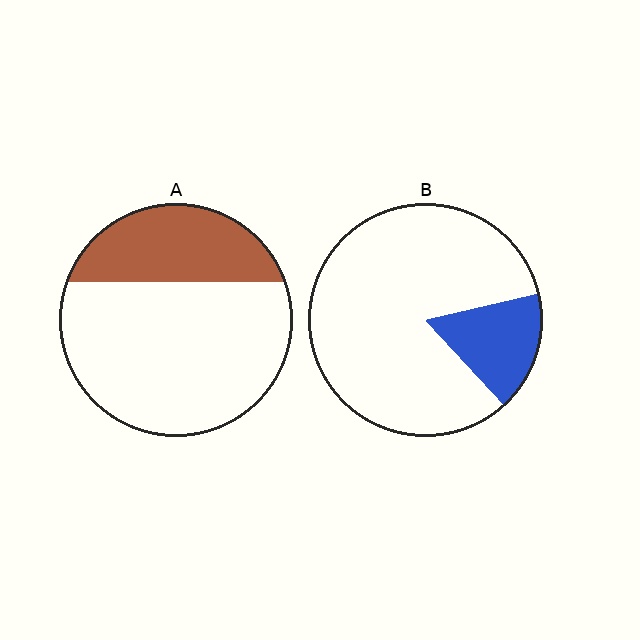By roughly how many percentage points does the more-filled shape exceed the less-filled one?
By roughly 15 percentage points (A over B).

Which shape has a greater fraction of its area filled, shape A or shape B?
Shape A.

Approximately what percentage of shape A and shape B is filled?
A is approximately 30% and B is approximately 15%.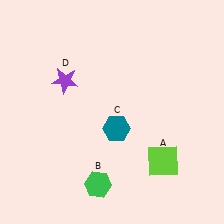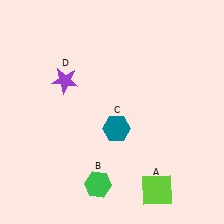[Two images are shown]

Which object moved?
The lime square (A) moved down.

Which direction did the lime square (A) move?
The lime square (A) moved down.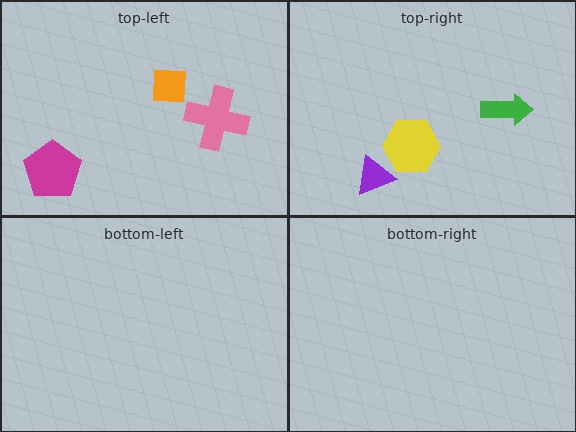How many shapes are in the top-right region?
3.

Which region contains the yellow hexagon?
The top-right region.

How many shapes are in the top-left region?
3.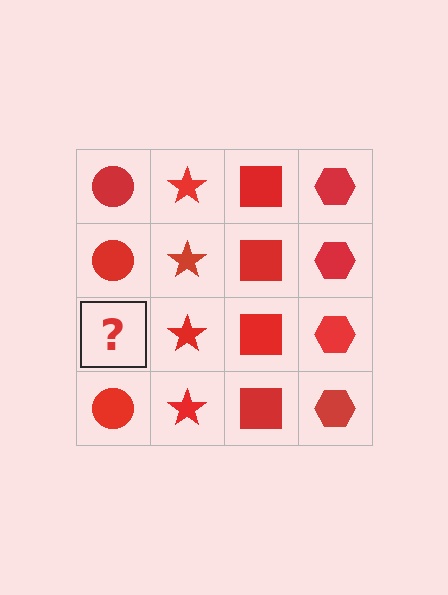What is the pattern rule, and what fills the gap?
The rule is that each column has a consistent shape. The gap should be filled with a red circle.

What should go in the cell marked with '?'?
The missing cell should contain a red circle.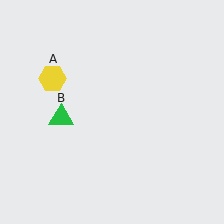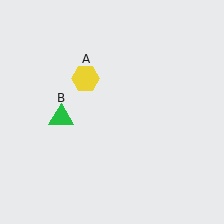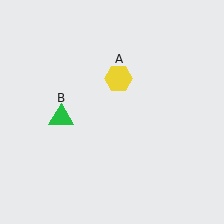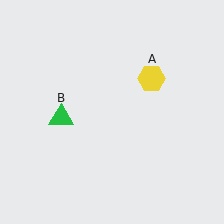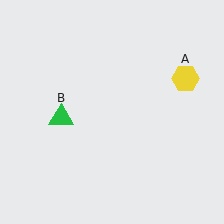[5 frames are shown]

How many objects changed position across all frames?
1 object changed position: yellow hexagon (object A).